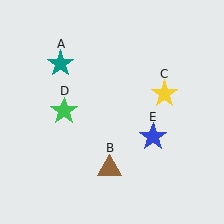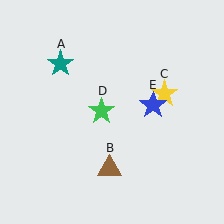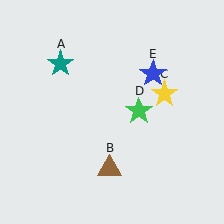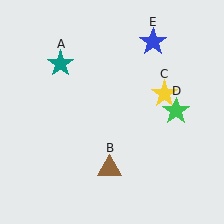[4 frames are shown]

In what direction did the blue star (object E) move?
The blue star (object E) moved up.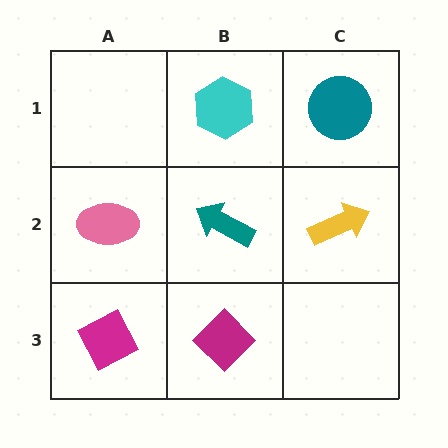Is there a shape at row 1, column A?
No, that cell is empty.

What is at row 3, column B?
A magenta diamond.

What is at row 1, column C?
A teal circle.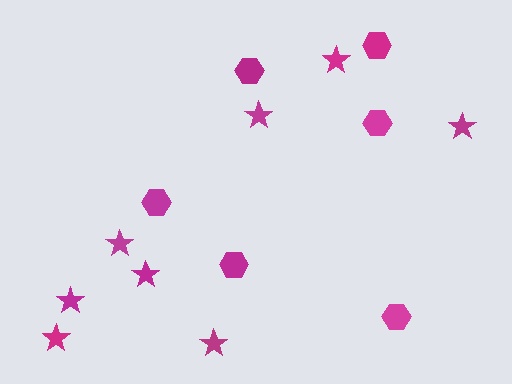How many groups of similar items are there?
There are 2 groups: one group of stars (8) and one group of hexagons (6).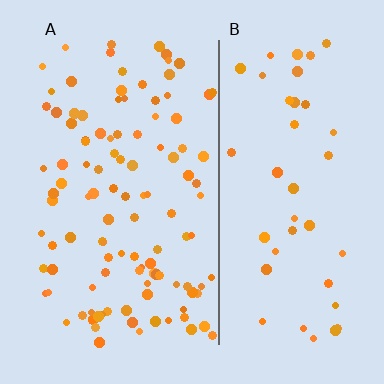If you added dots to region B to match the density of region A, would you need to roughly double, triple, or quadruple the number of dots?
Approximately triple.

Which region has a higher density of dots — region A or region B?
A (the left).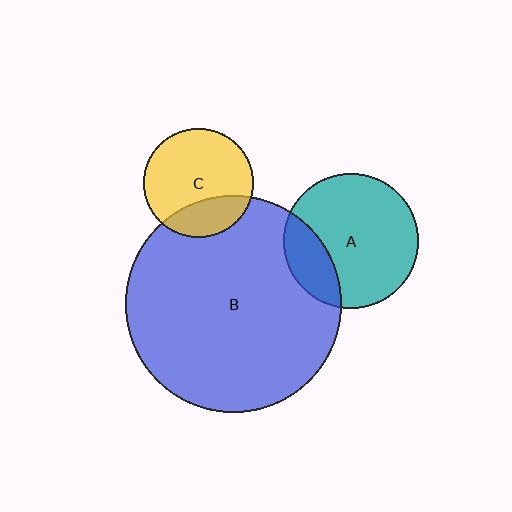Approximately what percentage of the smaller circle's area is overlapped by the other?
Approximately 20%.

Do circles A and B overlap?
Yes.